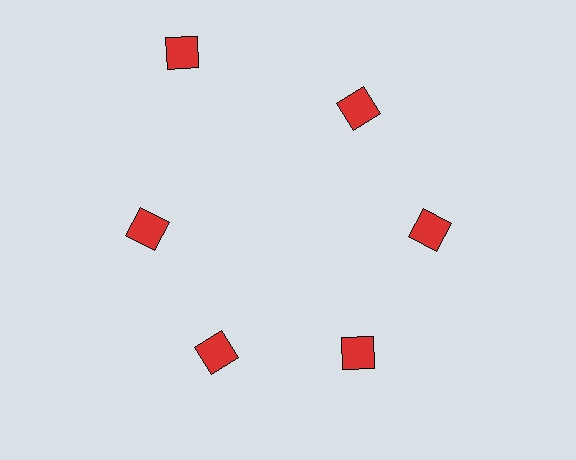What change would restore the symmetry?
The symmetry would be restored by moving it inward, back onto the ring so that all 6 diamonds sit at equal angles and equal distance from the center.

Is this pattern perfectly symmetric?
No. The 6 red diamonds are arranged in a ring, but one element near the 11 o'clock position is pushed outward from the center, breaking the 6-fold rotational symmetry.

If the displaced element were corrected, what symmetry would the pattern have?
It would have 6-fold rotational symmetry — the pattern would map onto itself every 60 degrees.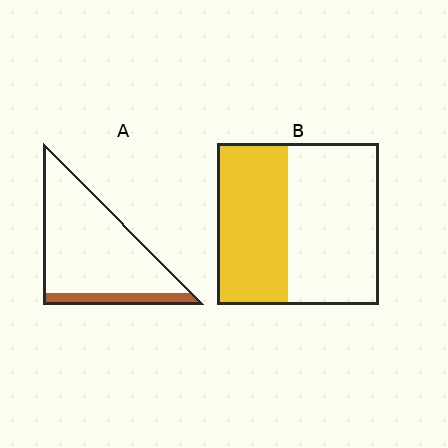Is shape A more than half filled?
No.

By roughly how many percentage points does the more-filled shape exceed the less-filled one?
By roughly 30 percentage points (B over A).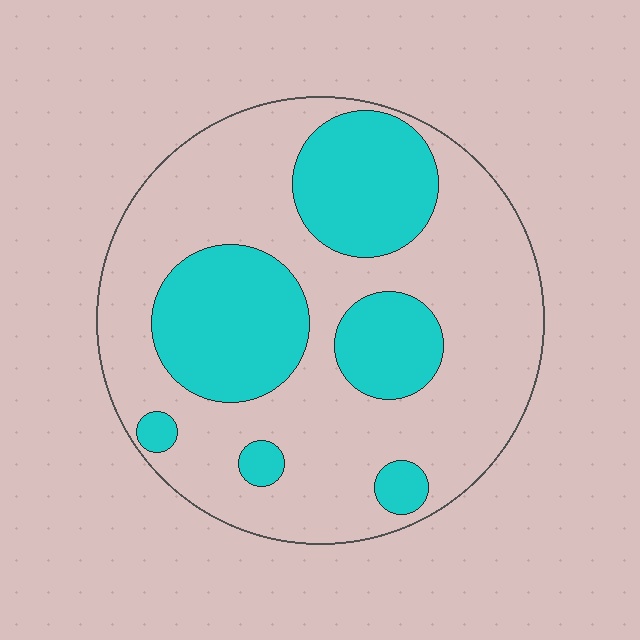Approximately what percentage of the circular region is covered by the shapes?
Approximately 35%.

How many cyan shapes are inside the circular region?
6.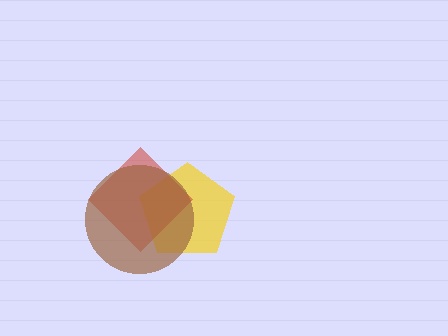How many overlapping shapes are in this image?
There are 3 overlapping shapes in the image.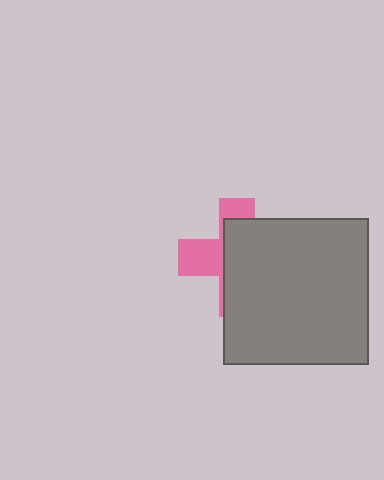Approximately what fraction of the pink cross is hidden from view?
Roughly 64% of the pink cross is hidden behind the gray square.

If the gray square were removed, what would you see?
You would see the complete pink cross.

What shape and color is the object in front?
The object in front is a gray square.